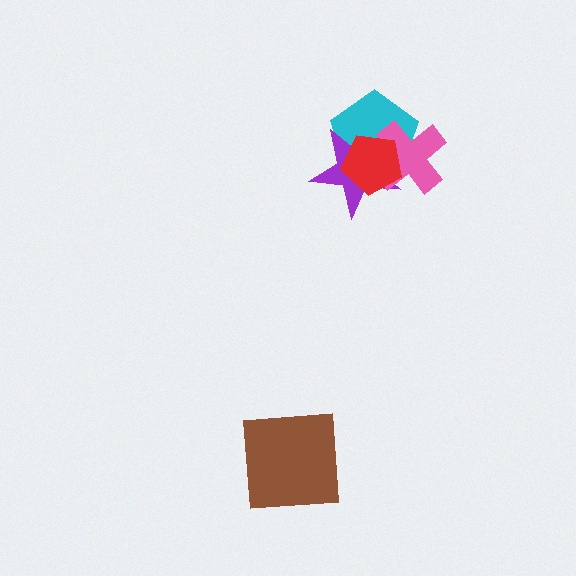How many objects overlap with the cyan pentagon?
3 objects overlap with the cyan pentagon.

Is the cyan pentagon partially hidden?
Yes, it is partially covered by another shape.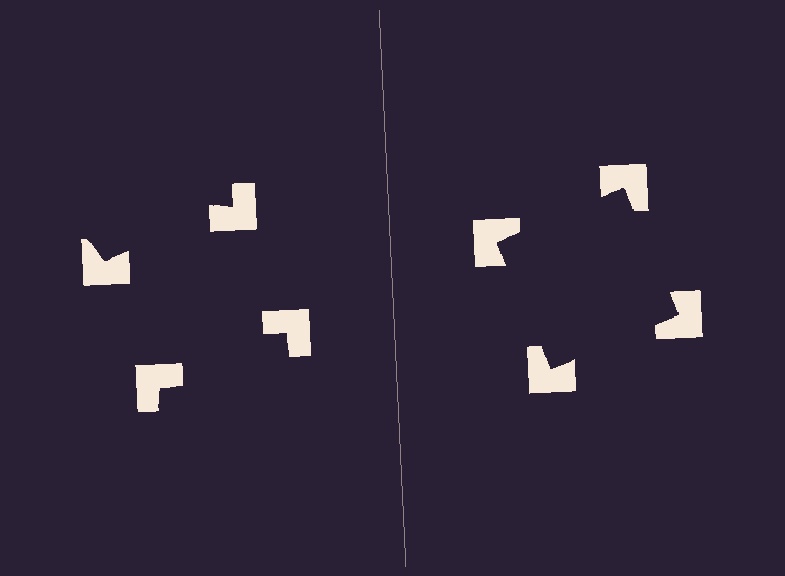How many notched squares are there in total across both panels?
8 — 4 on each side.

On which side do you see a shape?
An illusory square appears on the right side. On the left side the wedge cuts are rotated, so no coherent shape forms.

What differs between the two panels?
The notched squares are positioned identically on both sides; only the wedge orientations differ. On the right they align to a square; on the left they are misaligned.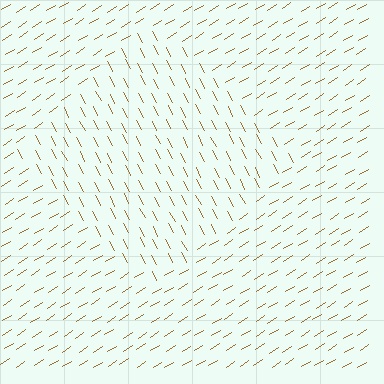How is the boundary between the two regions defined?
The boundary is defined purely by a change in line orientation (approximately 86 degrees difference). All lines are the same color and thickness.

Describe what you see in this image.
The image is filled with small brown line segments. A diamond region in the image has lines oriented differently from the surrounding lines, creating a visible texture boundary.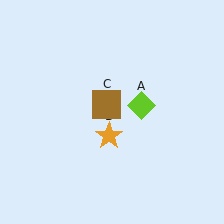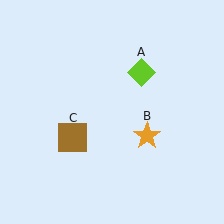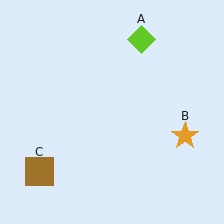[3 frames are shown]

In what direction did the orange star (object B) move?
The orange star (object B) moved right.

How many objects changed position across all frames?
3 objects changed position: lime diamond (object A), orange star (object B), brown square (object C).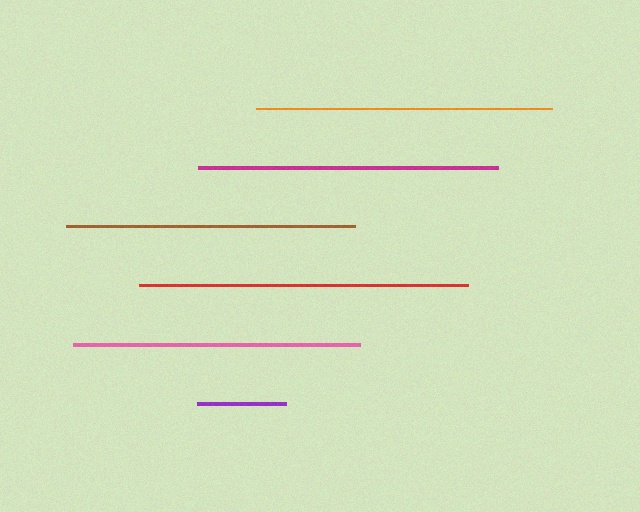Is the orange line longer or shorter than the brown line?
The orange line is longer than the brown line.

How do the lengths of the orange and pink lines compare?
The orange and pink lines are approximately the same length.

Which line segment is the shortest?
The purple line is the shortest at approximately 88 pixels.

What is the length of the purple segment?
The purple segment is approximately 88 pixels long.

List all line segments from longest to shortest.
From longest to shortest: red, magenta, orange, brown, pink, purple.